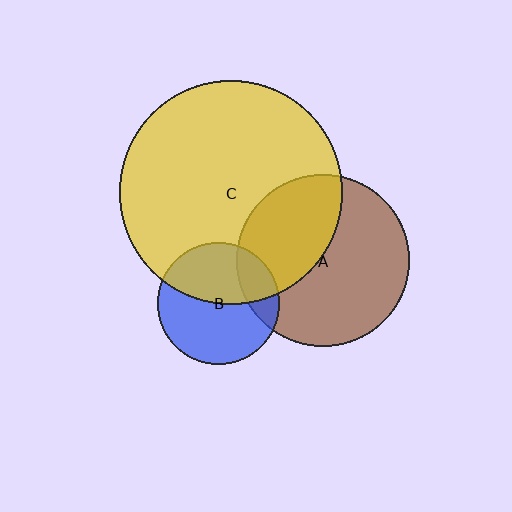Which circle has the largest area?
Circle C (yellow).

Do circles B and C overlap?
Yes.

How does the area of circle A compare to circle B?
Approximately 2.0 times.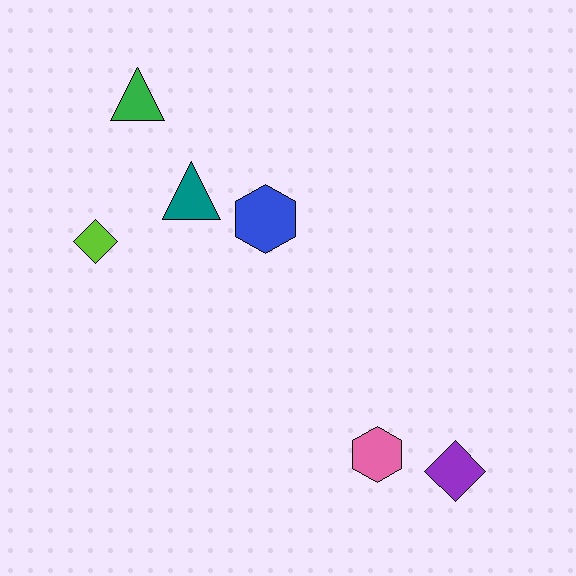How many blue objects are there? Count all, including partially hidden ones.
There is 1 blue object.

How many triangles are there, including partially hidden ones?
There are 2 triangles.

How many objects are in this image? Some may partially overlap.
There are 6 objects.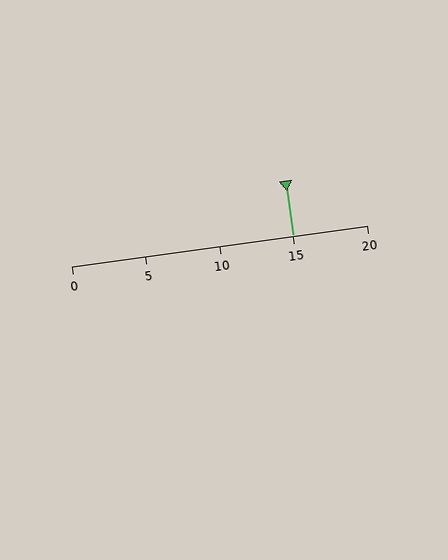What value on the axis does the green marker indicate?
The marker indicates approximately 15.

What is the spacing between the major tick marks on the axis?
The major ticks are spaced 5 apart.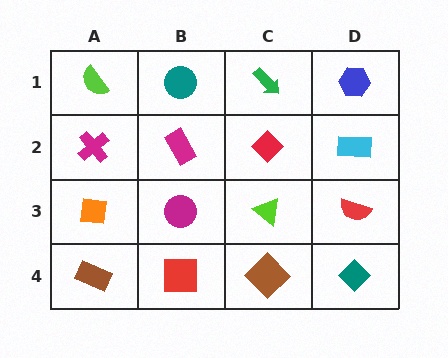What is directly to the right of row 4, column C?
A teal diamond.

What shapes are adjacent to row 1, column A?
A magenta cross (row 2, column A), a teal circle (row 1, column B).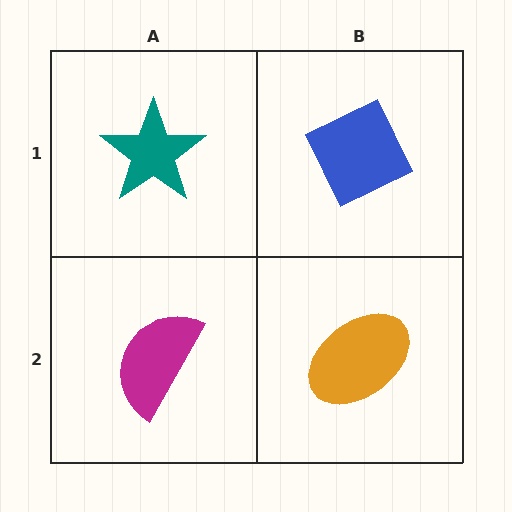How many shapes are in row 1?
2 shapes.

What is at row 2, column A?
A magenta semicircle.